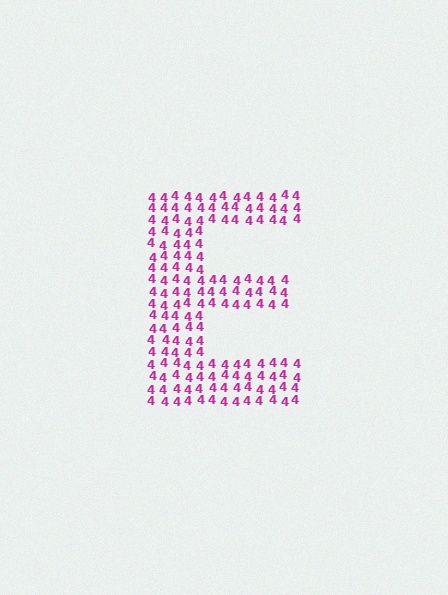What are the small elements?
The small elements are digit 4's.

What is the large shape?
The large shape is the letter E.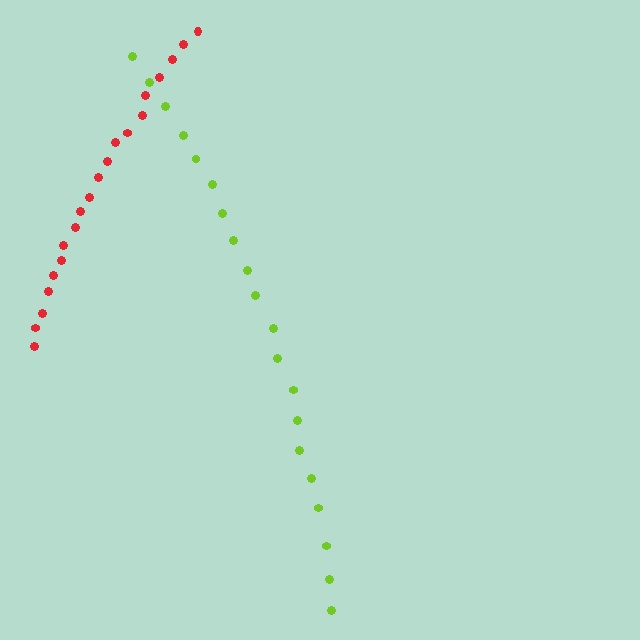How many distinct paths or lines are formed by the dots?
There are 2 distinct paths.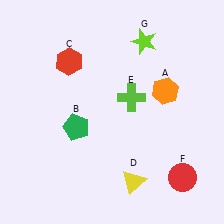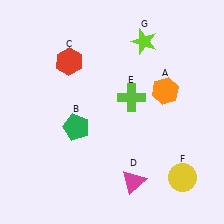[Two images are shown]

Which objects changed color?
D changed from yellow to magenta. F changed from red to yellow.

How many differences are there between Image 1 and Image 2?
There are 2 differences between the two images.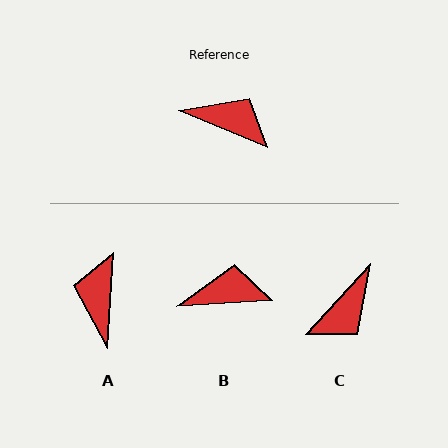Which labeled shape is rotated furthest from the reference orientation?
C, about 110 degrees away.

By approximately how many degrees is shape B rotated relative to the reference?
Approximately 26 degrees counter-clockwise.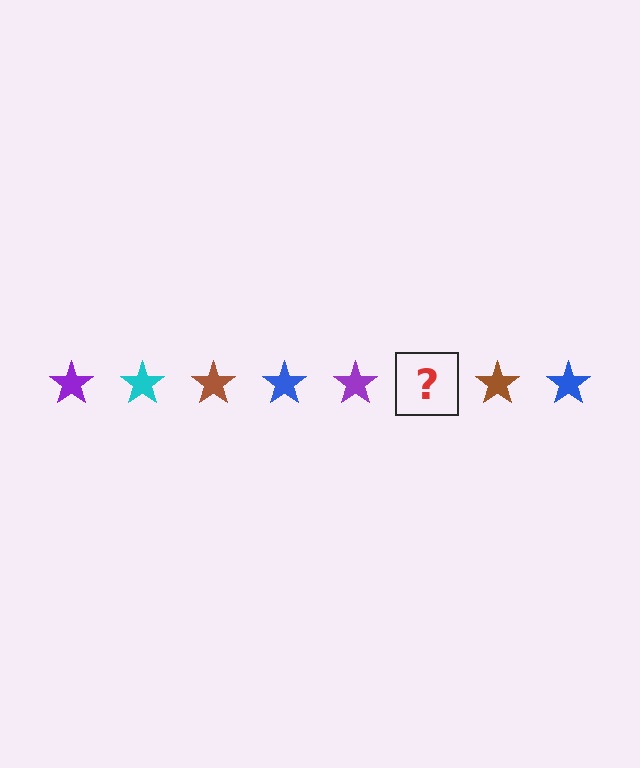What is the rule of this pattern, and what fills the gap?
The rule is that the pattern cycles through purple, cyan, brown, blue stars. The gap should be filled with a cyan star.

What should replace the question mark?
The question mark should be replaced with a cyan star.